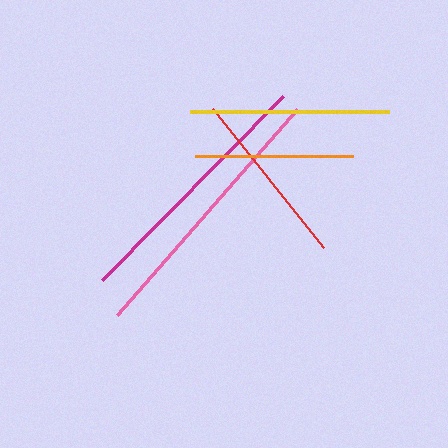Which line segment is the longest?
The pink line is the longest at approximately 274 pixels.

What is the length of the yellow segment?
The yellow segment is approximately 199 pixels long.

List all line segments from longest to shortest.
From longest to shortest: pink, magenta, yellow, red, orange.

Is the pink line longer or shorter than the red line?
The pink line is longer than the red line.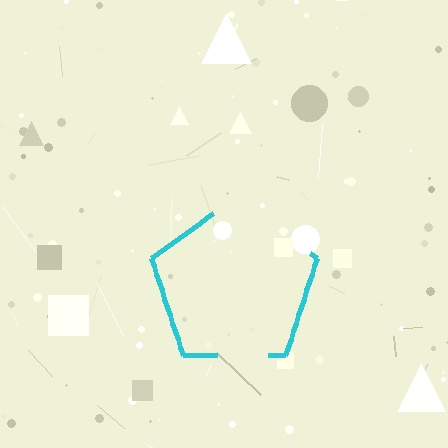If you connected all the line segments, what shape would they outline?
They would outline a pentagon.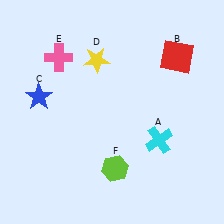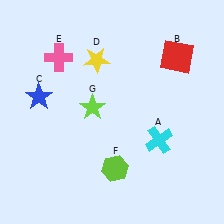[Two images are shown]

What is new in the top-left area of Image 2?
A lime star (G) was added in the top-left area of Image 2.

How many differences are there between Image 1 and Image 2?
There is 1 difference between the two images.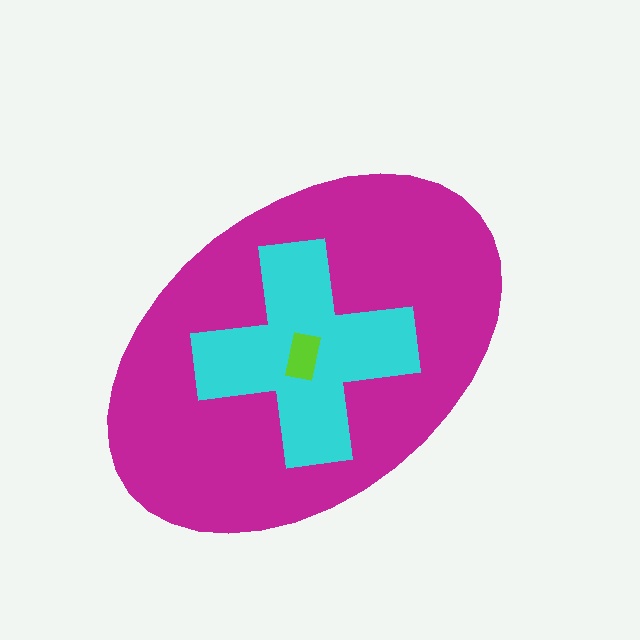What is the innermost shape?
The lime rectangle.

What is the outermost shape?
The magenta ellipse.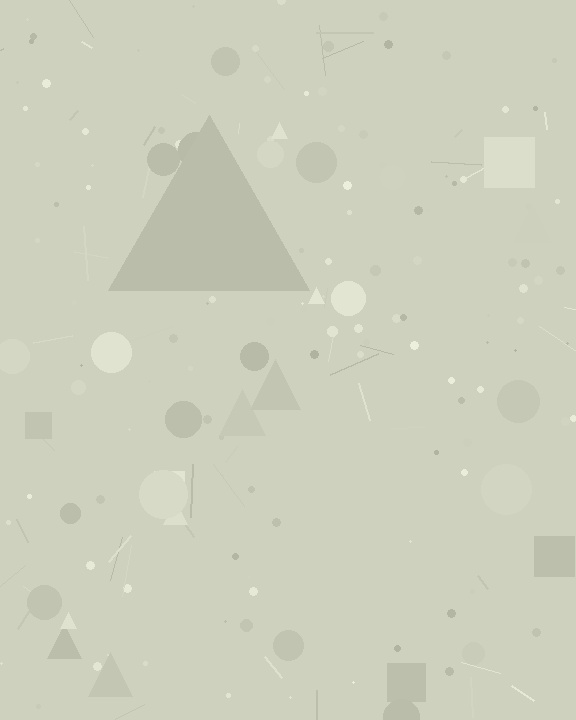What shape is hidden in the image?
A triangle is hidden in the image.